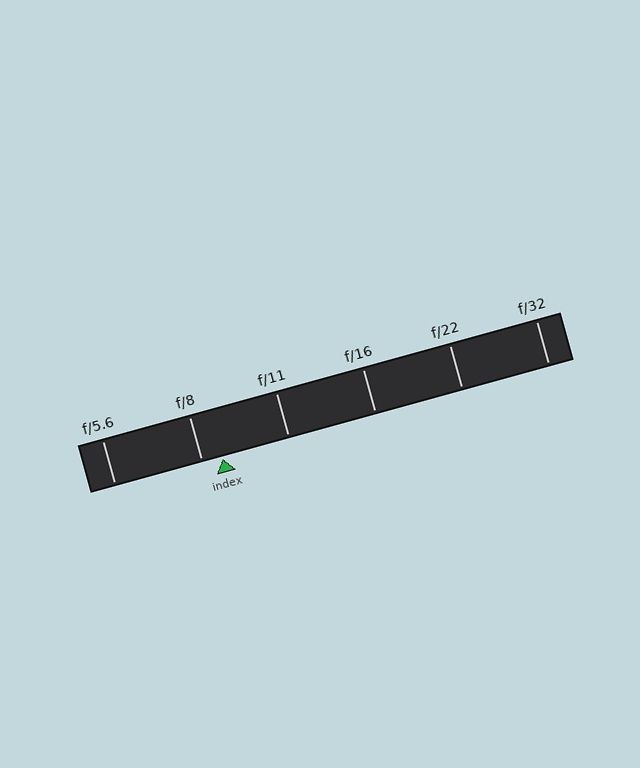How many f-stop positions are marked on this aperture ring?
There are 6 f-stop positions marked.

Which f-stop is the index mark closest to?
The index mark is closest to f/8.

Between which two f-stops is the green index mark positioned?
The index mark is between f/8 and f/11.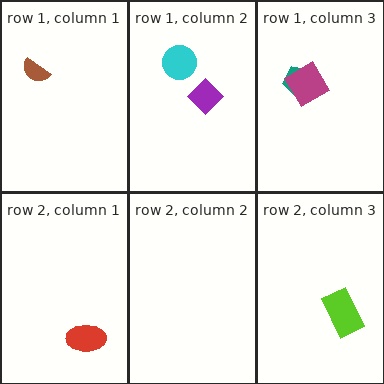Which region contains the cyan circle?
The row 1, column 2 region.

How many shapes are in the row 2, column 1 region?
1.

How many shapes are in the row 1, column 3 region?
2.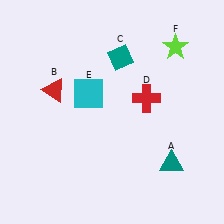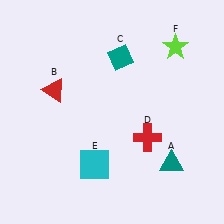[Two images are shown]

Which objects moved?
The objects that moved are: the red cross (D), the cyan square (E).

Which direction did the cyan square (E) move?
The cyan square (E) moved down.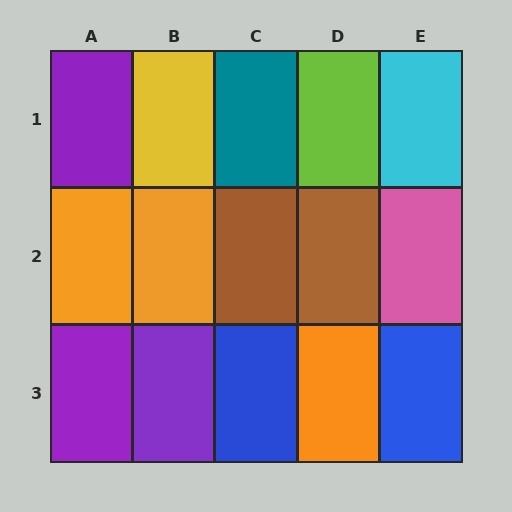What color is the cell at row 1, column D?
Lime.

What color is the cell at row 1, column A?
Purple.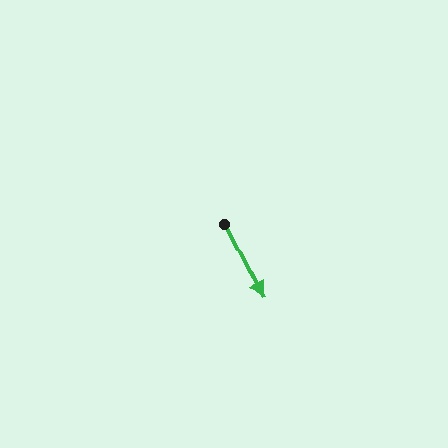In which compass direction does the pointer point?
Southeast.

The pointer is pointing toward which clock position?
Roughly 5 o'clock.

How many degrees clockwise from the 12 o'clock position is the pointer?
Approximately 152 degrees.